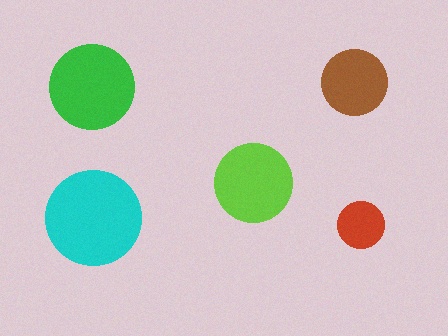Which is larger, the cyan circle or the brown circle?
The cyan one.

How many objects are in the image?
There are 5 objects in the image.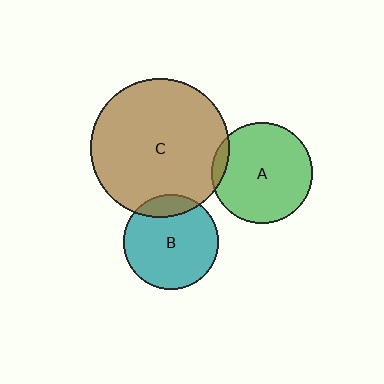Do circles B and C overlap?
Yes.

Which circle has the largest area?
Circle C (brown).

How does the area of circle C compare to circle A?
Approximately 1.9 times.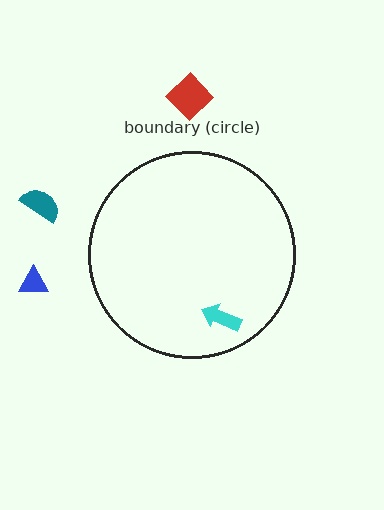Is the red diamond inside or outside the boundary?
Outside.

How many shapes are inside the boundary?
1 inside, 3 outside.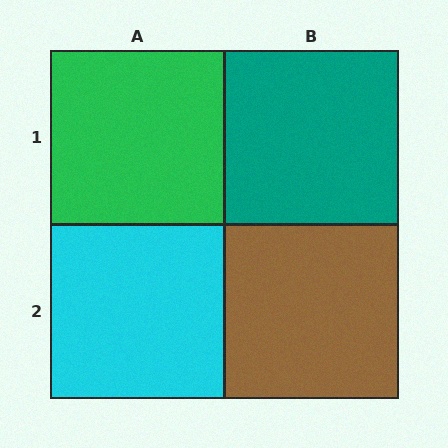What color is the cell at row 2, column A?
Cyan.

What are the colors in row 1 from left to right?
Green, teal.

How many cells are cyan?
1 cell is cyan.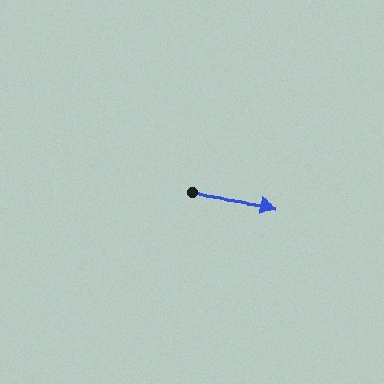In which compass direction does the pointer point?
East.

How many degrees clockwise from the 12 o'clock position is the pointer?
Approximately 98 degrees.